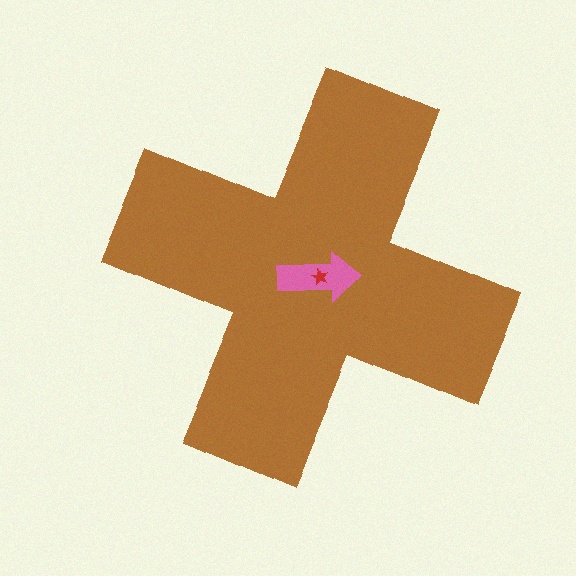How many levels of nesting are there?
3.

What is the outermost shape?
The brown cross.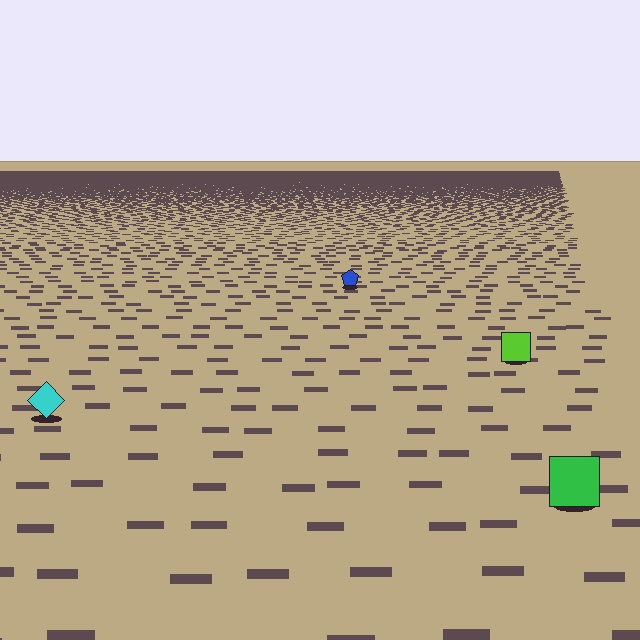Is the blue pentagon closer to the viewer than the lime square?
No. The lime square is closer — you can tell from the texture gradient: the ground texture is coarser near it.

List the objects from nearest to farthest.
From nearest to farthest: the green square, the cyan diamond, the lime square, the blue pentagon.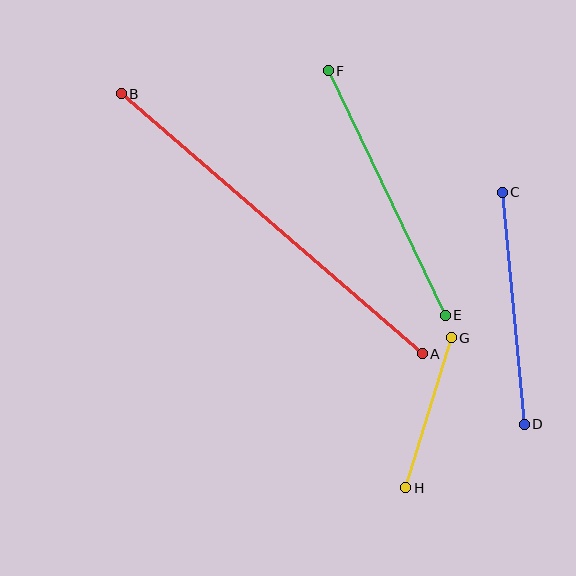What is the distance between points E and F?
The distance is approximately 271 pixels.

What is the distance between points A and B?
The distance is approximately 398 pixels.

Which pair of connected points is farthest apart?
Points A and B are farthest apart.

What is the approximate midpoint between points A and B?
The midpoint is at approximately (272, 224) pixels.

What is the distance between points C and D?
The distance is approximately 233 pixels.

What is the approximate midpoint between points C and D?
The midpoint is at approximately (513, 308) pixels.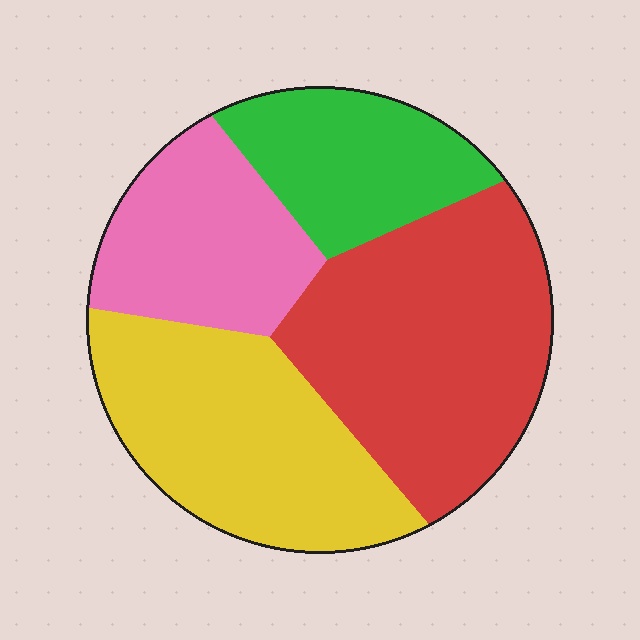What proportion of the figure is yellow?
Yellow covers 29% of the figure.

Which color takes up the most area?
Red, at roughly 35%.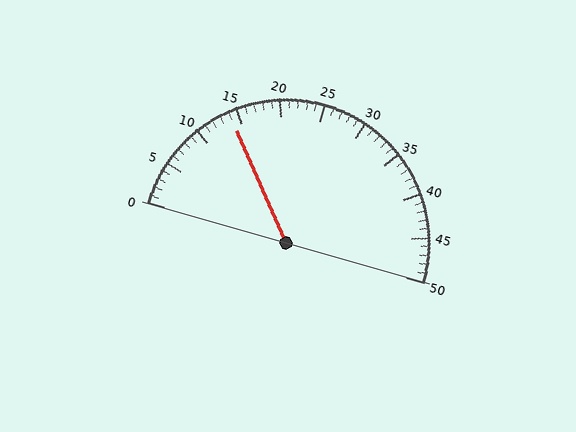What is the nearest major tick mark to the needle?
The nearest major tick mark is 15.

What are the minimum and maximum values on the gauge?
The gauge ranges from 0 to 50.